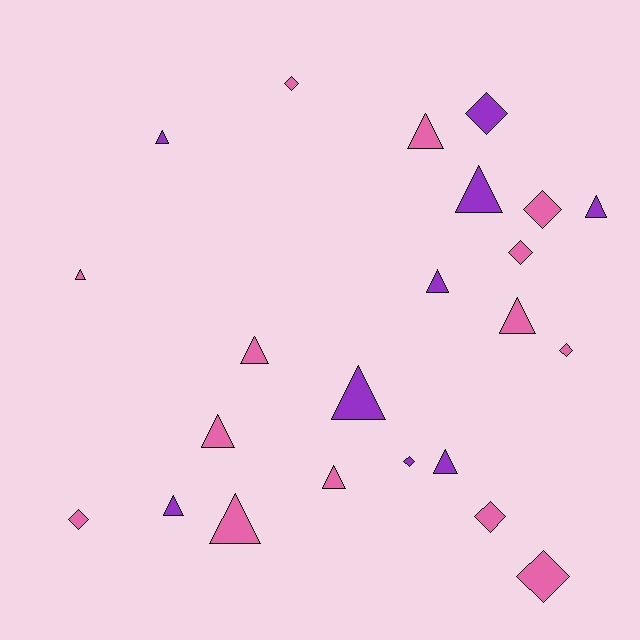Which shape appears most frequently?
Triangle, with 14 objects.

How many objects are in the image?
There are 23 objects.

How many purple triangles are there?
There are 7 purple triangles.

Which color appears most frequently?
Pink, with 14 objects.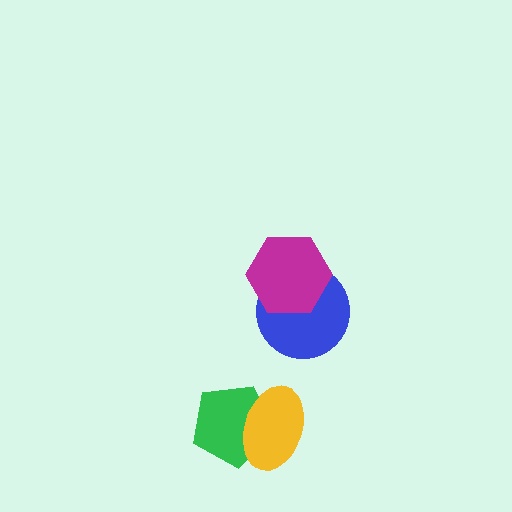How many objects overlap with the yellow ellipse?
1 object overlaps with the yellow ellipse.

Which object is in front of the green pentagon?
The yellow ellipse is in front of the green pentagon.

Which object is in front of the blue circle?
The magenta hexagon is in front of the blue circle.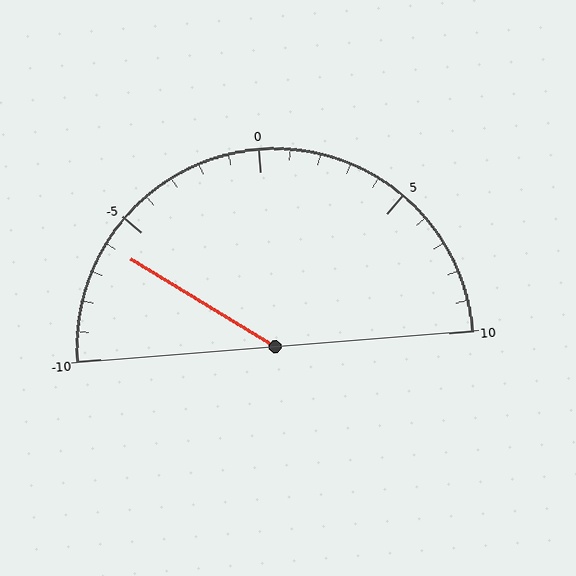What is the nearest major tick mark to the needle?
The nearest major tick mark is -5.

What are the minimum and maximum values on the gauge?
The gauge ranges from -10 to 10.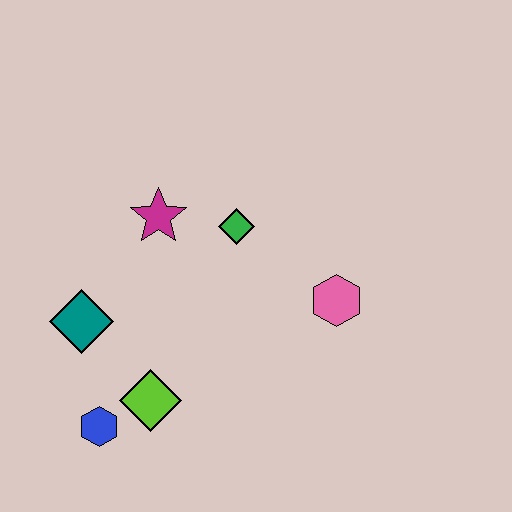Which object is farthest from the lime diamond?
The pink hexagon is farthest from the lime diamond.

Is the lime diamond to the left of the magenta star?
Yes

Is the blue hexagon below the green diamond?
Yes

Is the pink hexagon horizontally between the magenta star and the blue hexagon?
No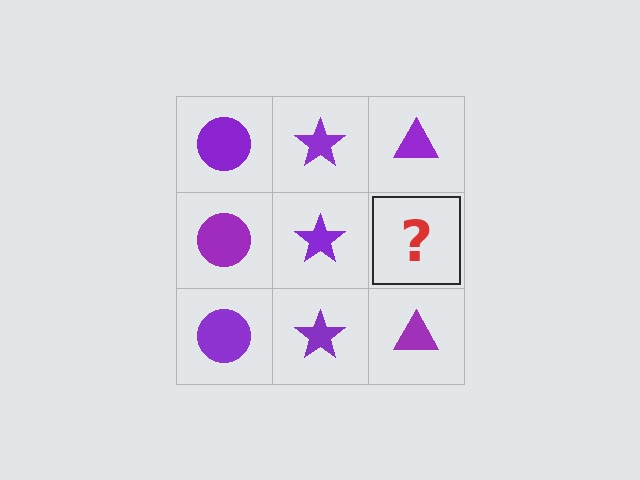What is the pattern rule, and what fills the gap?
The rule is that each column has a consistent shape. The gap should be filled with a purple triangle.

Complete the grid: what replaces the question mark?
The question mark should be replaced with a purple triangle.